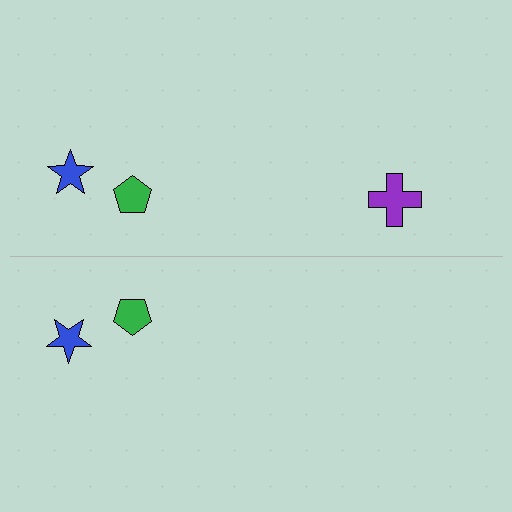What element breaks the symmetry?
A purple cross is missing from the bottom side.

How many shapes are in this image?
There are 5 shapes in this image.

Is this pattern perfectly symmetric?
No, the pattern is not perfectly symmetric. A purple cross is missing from the bottom side.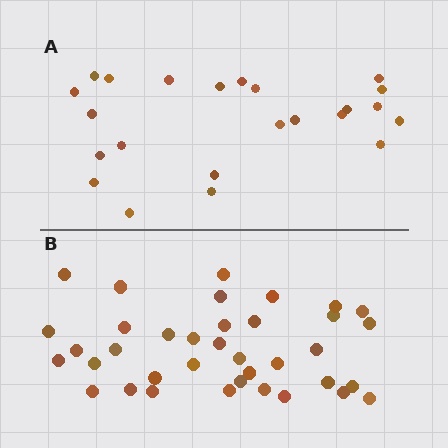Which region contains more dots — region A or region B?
Region B (the bottom region) has more dots.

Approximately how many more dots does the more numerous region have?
Region B has approximately 15 more dots than region A.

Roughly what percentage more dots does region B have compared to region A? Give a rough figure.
About 60% more.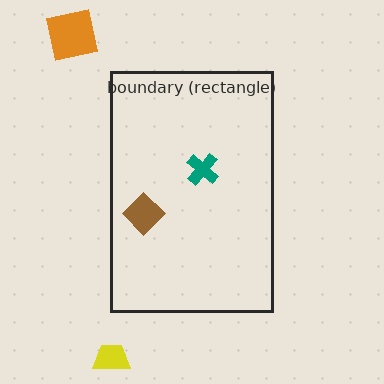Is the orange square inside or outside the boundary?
Outside.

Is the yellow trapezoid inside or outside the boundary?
Outside.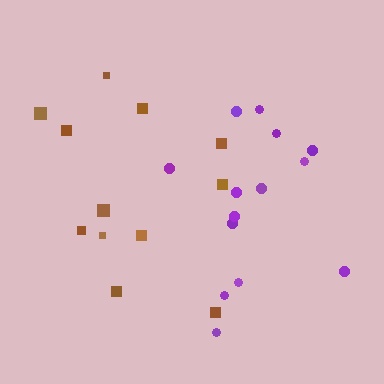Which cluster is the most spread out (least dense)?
Brown.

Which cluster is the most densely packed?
Purple.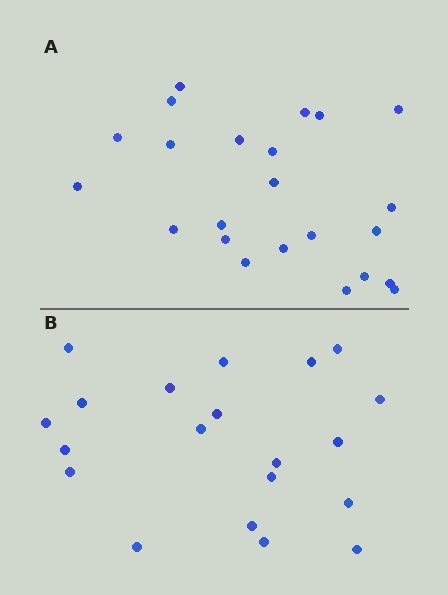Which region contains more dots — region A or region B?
Region A (the top region) has more dots.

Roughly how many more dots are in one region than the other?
Region A has just a few more — roughly 2 or 3 more dots than region B.